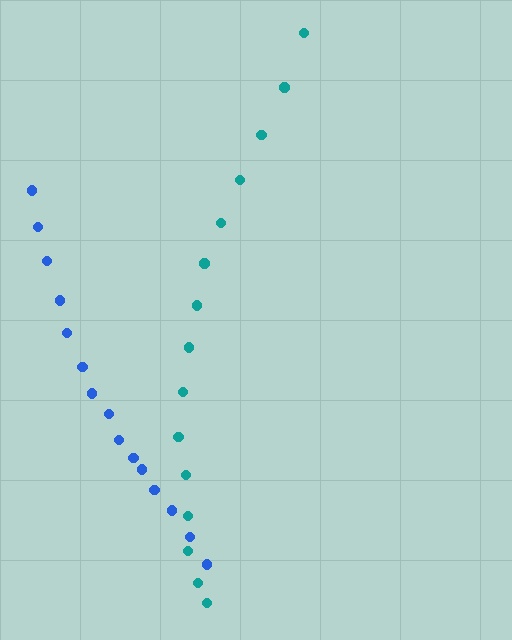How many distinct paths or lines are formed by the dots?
There are 2 distinct paths.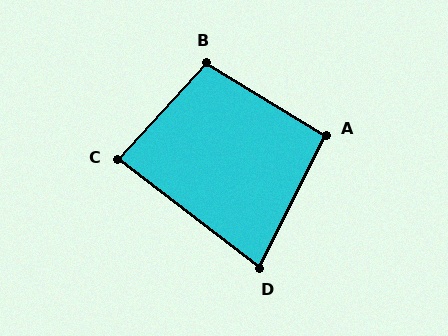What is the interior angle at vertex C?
Approximately 85 degrees (acute).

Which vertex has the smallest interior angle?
D, at approximately 79 degrees.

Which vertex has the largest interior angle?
B, at approximately 101 degrees.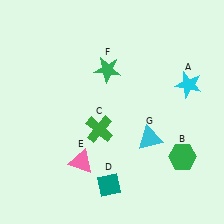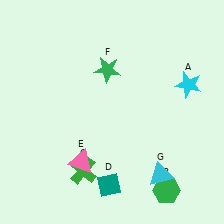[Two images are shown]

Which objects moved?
The objects that moved are: the green hexagon (B), the green cross (C), the cyan triangle (G).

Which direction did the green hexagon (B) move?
The green hexagon (B) moved down.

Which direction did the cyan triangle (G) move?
The cyan triangle (G) moved down.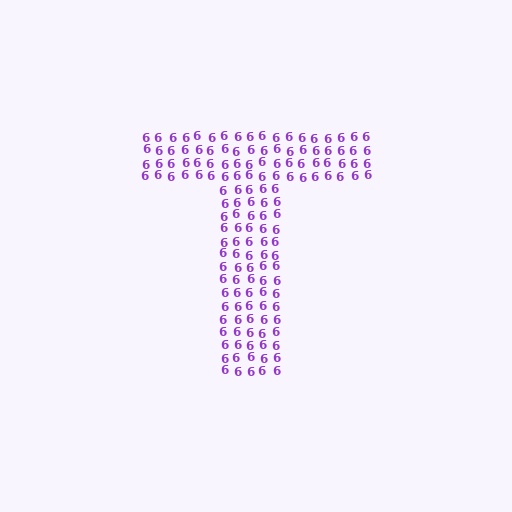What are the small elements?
The small elements are digit 6's.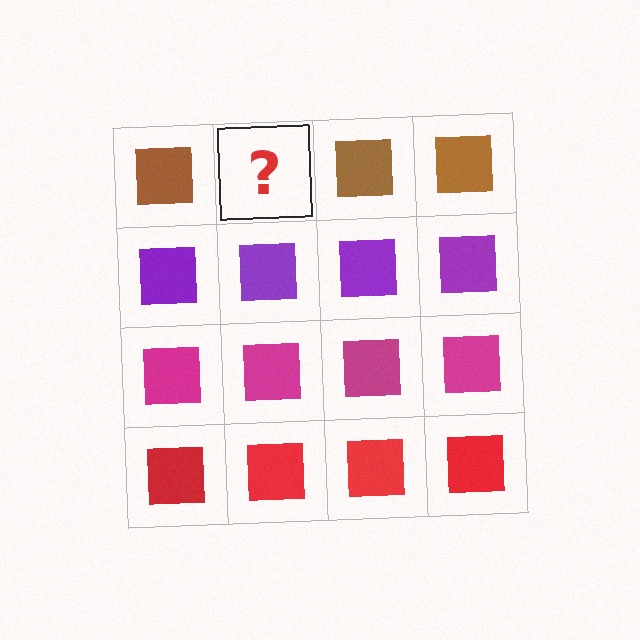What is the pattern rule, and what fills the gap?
The rule is that each row has a consistent color. The gap should be filled with a brown square.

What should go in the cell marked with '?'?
The missing cell should contain a brown square.